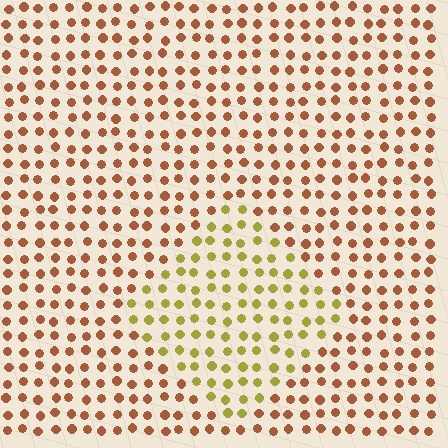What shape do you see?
I see a diamond.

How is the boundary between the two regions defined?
The boundary is defined purely by a slight shift in hue (about 43 degrees). Spacing, size, and orientation are identical on both sides.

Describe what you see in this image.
The image is filled with small brown elements in a uniform arrangement. A diamond-shaped region is visible where the elements are tinted to a slightly different hue, forming a subtle color boundary.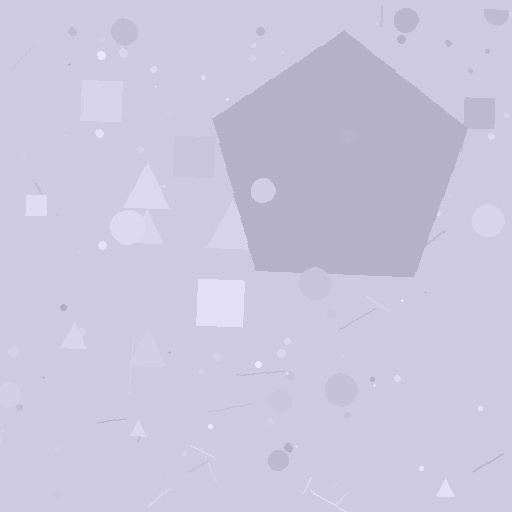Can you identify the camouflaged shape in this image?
The camouflaged shape is a pentagon.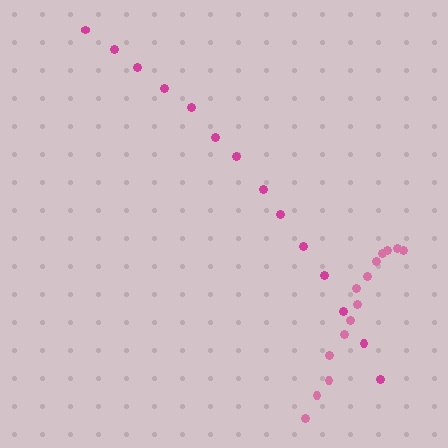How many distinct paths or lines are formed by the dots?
There are 2 distinct paths.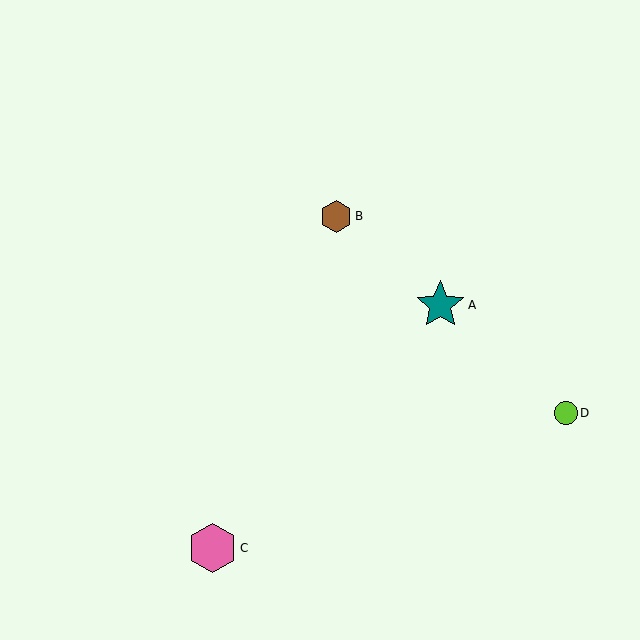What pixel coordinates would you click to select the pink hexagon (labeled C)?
Click at (212, 548) to select the pink hexagon C.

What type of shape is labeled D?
Shape D is a lime circle.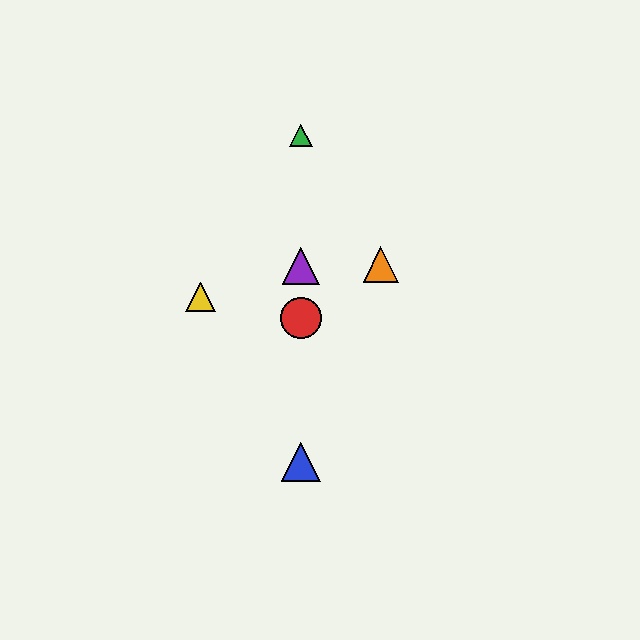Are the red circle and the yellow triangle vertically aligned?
No, the red circle is at x≈301 and the yellow triangle is at x≈201.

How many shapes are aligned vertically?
4 shapes (the red circle, the blue triangle, the green triangle, the purple triangle) are aligned vertically.